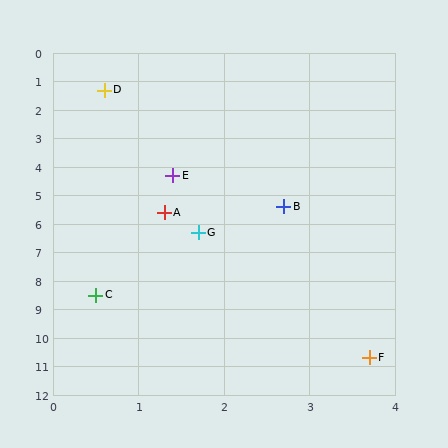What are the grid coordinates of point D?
Point D is at approximately (0.6, 1.3).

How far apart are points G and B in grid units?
Points G and B are about 1.3 grid units apart.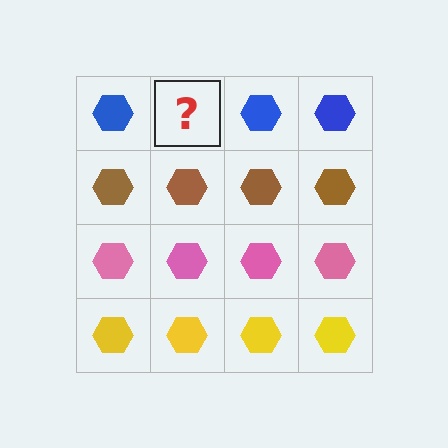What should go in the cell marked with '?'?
The missing cell should contain a blue hexagon.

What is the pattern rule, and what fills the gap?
The rule is that each row has a consistent color. The gap should be filled with a blue hexagon.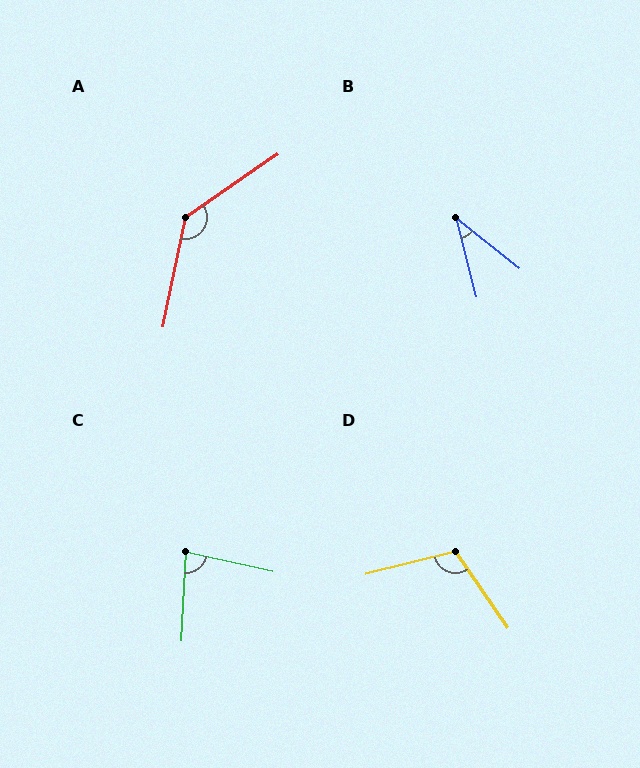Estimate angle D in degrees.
Approximately 110 degrees.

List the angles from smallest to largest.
B (37°), C (80°), D (110°), A (136°).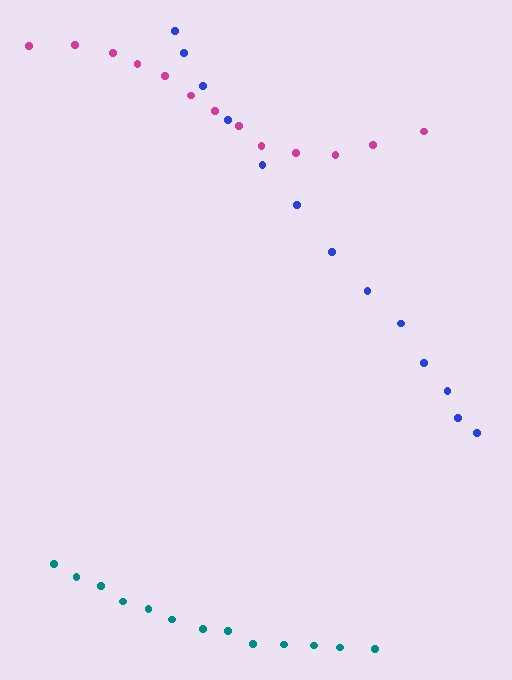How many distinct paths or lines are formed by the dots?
There are 3 distinct paths.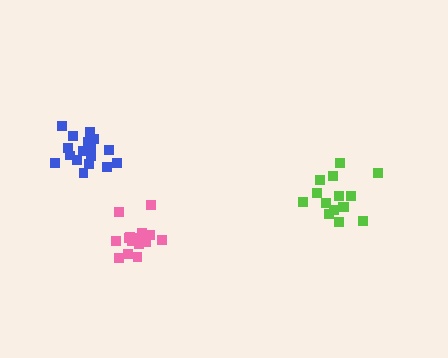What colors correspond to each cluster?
The clusters are colored: blue, pink, lime.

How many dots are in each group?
Group 1: 18 dots, Group 2: 16 dots, Group 3: 15 dots (49 total).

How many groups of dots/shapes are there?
There are 3 groups.